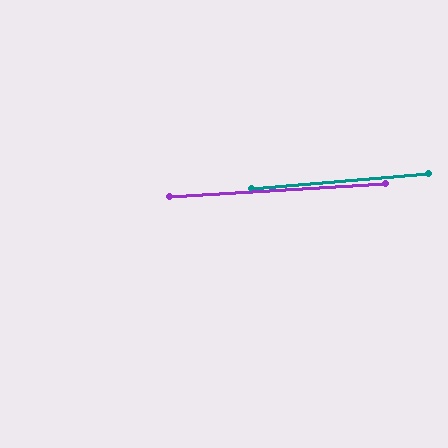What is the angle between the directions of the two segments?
Approximately 1 degree.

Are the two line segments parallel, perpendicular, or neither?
Parallel — their directions differ by only 1.2°.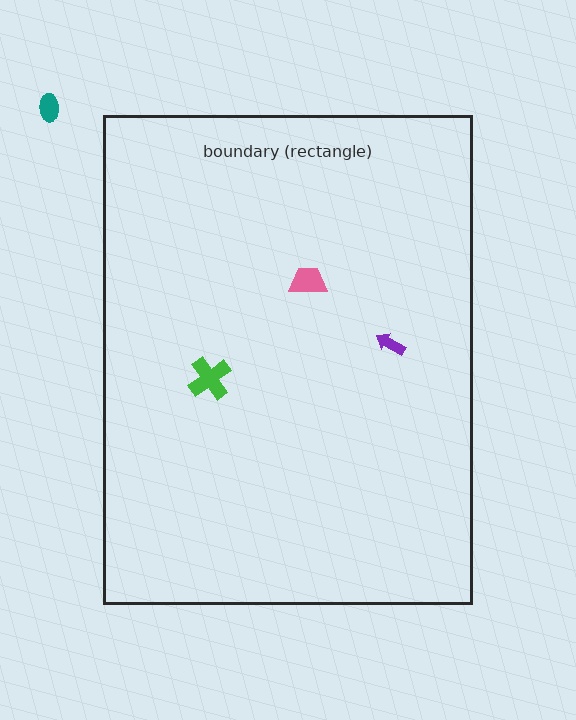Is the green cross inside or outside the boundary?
Inside.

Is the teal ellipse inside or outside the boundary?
Outside.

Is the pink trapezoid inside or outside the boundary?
Inside.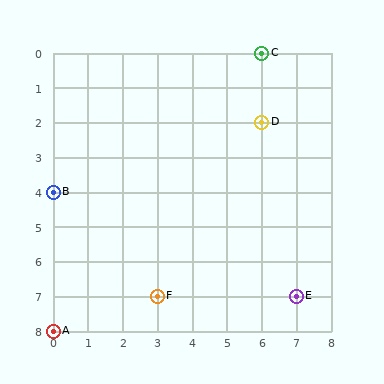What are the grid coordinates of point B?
Point B is at grid coordinates (0, 4).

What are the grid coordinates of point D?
Point D is at grid coordinates (6, 2).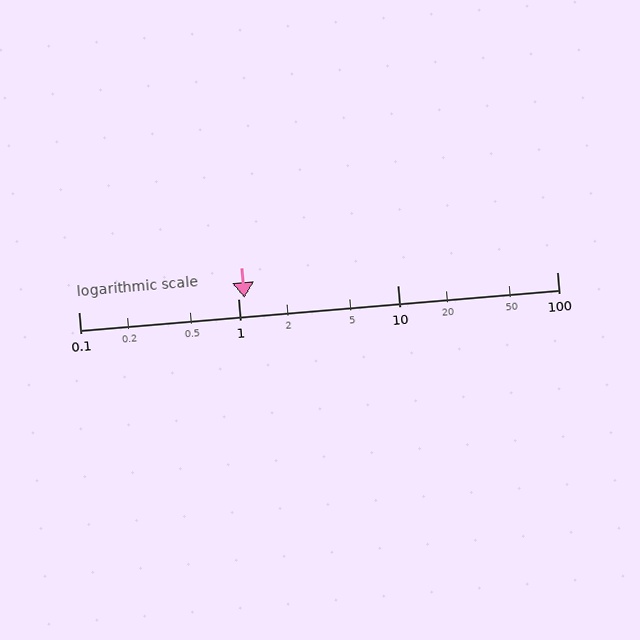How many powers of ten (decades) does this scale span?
The scale spans 3 decades, from 0.1 to 100.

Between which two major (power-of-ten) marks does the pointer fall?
The pointer is between 1 and 10.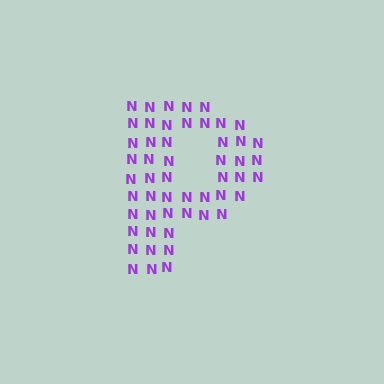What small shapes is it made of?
It is made of small letter N's.